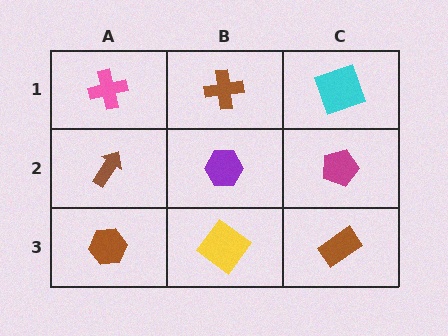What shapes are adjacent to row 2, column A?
A pink cross (row 1, column A), a brown hexagon (row 3, column A), a purple hexagon (row 2, column B).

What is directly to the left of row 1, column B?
A pink cross.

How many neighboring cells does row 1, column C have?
2.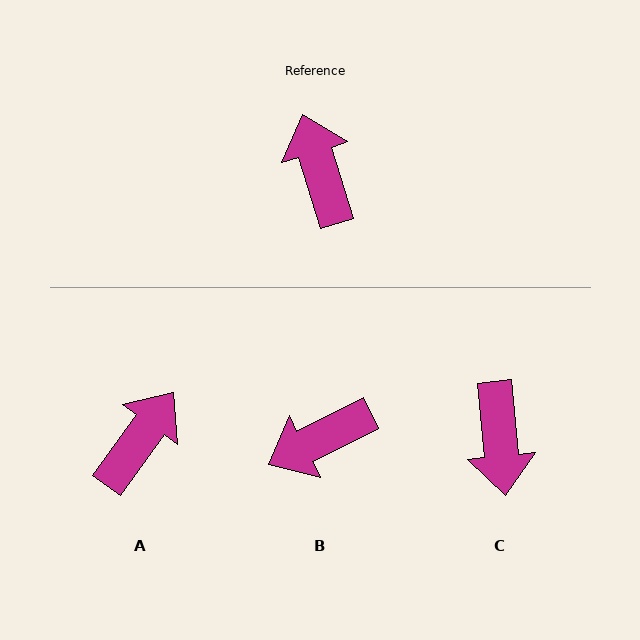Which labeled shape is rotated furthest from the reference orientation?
C, about 168 degrees away.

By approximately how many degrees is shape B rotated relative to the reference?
Approximately 99 degrees counter-clockwise.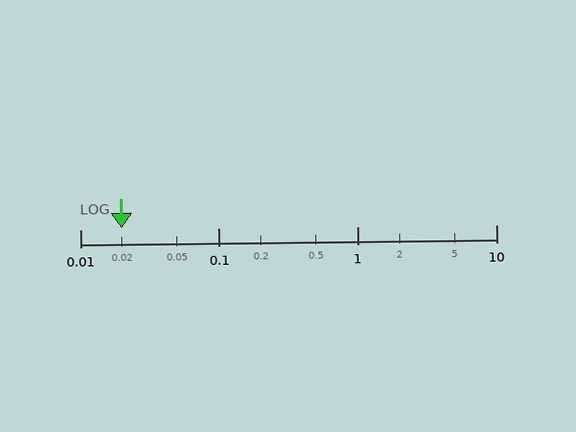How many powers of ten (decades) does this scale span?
The scale spans 3 decades, from 0.01 to 10.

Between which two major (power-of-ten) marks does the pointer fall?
The pointer is between 0.01 and 0.1.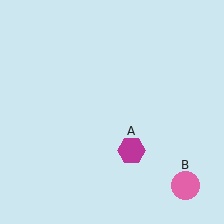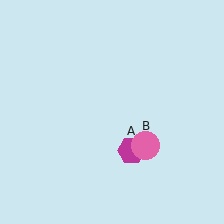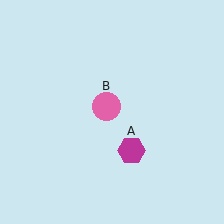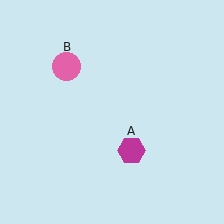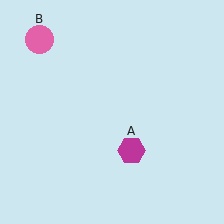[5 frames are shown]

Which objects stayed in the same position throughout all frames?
Magenta hexagon (object A) remained stationary.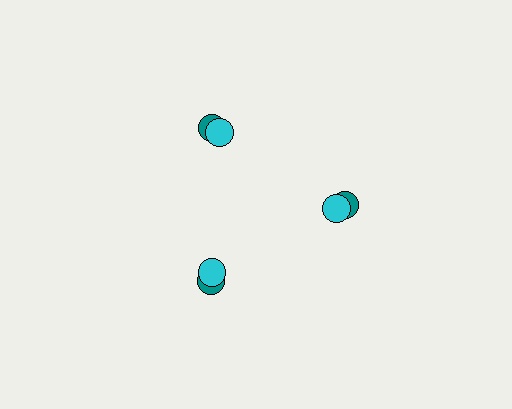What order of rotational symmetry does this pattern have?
This pattern has 3-fold rotational symmetry.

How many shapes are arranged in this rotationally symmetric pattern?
There are 6 shapes, arranged in 3 groups of 2.